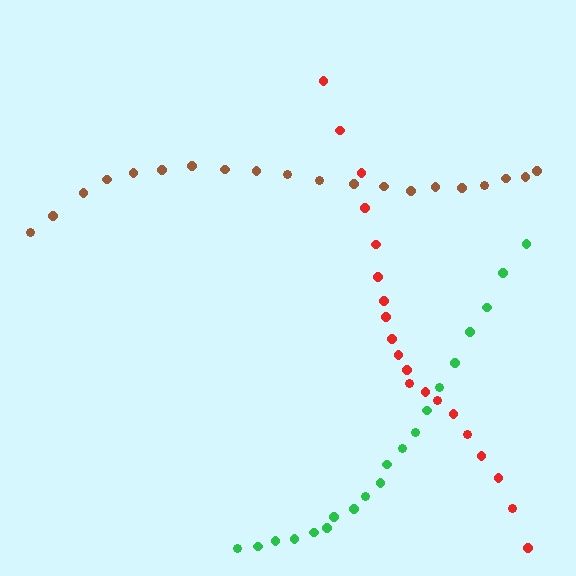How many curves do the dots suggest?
There are 3 distinct paths.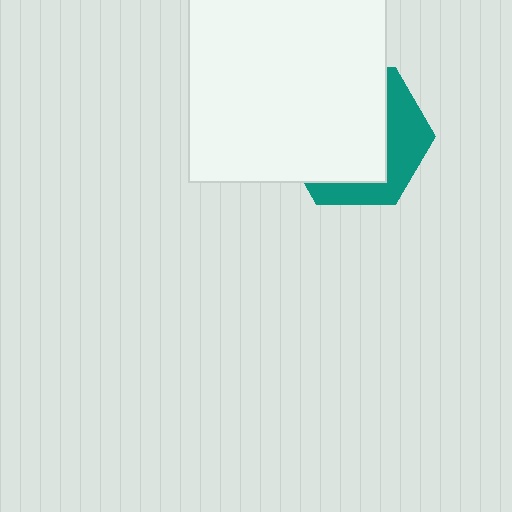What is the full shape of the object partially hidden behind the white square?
The partially hidden object is a teal hexagon.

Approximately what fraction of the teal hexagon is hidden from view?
Roughly 66% of the teal hexagon is hidden behind the white square.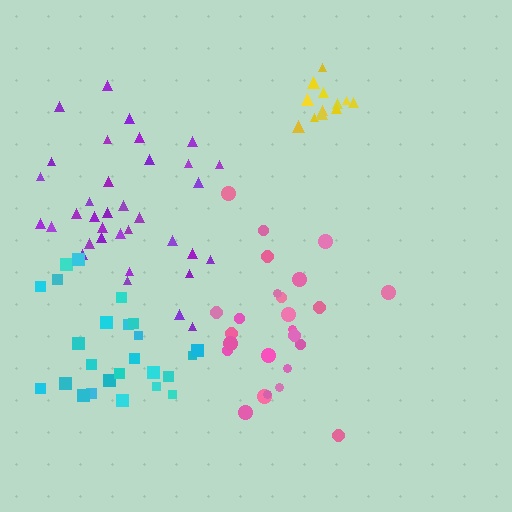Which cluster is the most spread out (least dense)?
Pink.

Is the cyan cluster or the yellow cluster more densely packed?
Yellow.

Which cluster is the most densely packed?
Yellow.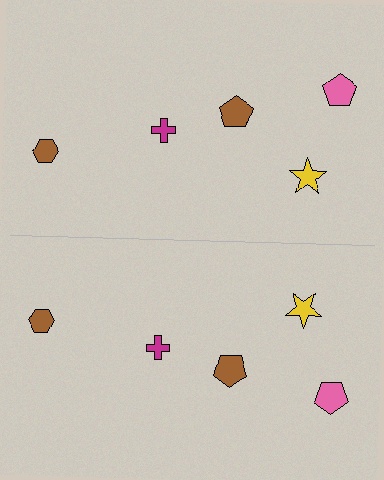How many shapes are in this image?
There are 10 shapes in this image.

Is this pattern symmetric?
Yes, this pattern has bilateral (reflection) symmetry.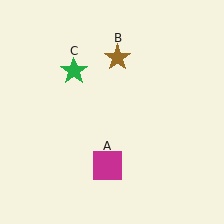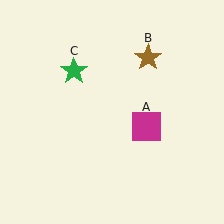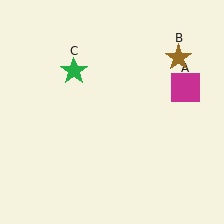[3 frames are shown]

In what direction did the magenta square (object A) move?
The magenta square (object A) moved up and to the right.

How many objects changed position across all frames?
2 objects changed position: magenta square (object A), brown star (object B).